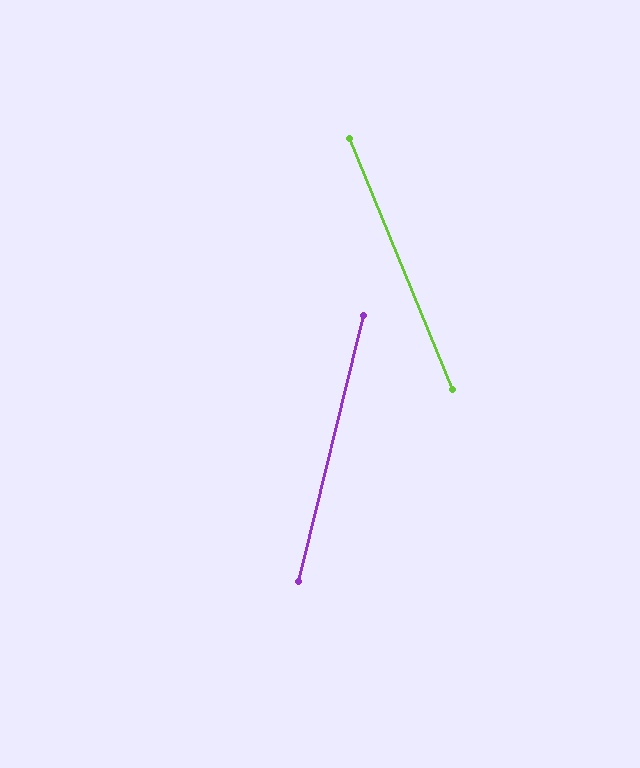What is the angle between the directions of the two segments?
Approximately 36 degrees.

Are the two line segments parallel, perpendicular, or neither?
Neither parallel nor perpendicular — they differ by about 36°.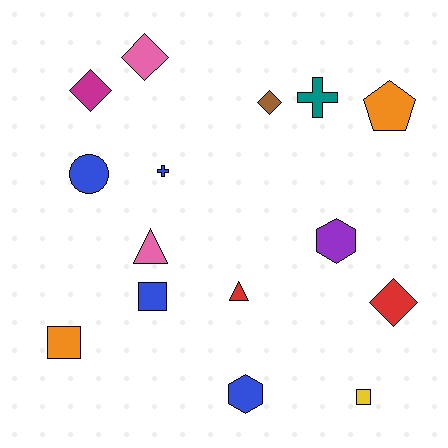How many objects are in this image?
There are 15 objects.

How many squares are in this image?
There are 3 squares.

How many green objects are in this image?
There are no green objects.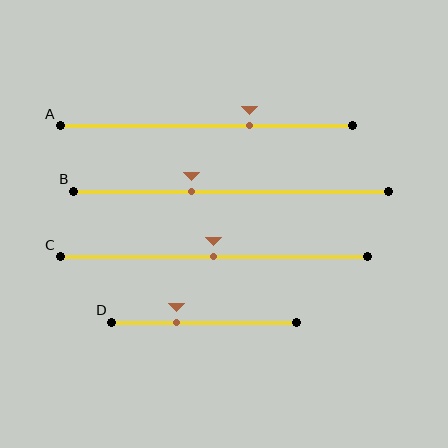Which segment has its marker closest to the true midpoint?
Segment C has its marker closest to the true midpoint.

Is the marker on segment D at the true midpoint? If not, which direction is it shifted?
No, the marker on segment D is shifted to the left by about 15% of the segment length.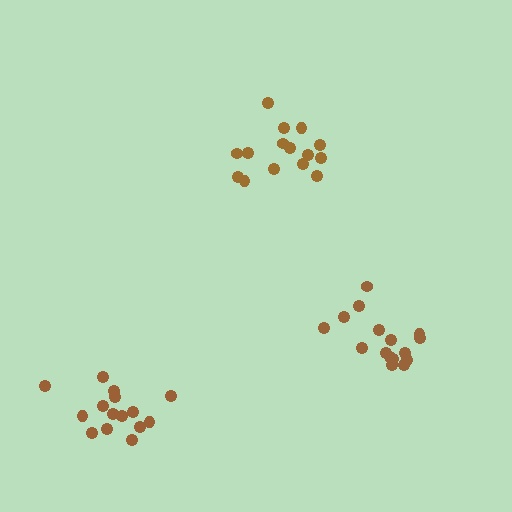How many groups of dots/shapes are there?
There are 3 groups.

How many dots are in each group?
Group 1: 16 dots, Group 2: 15 dots, Group 3: 15 dots (46 total).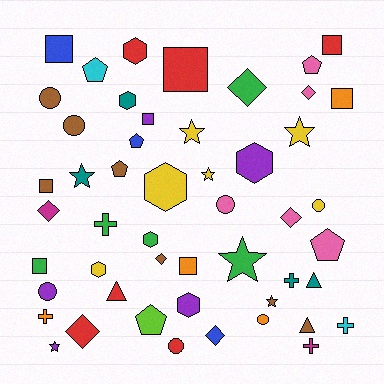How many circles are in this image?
There are 7 circles.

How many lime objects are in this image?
There is 1 lime object.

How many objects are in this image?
There are 50 objects.